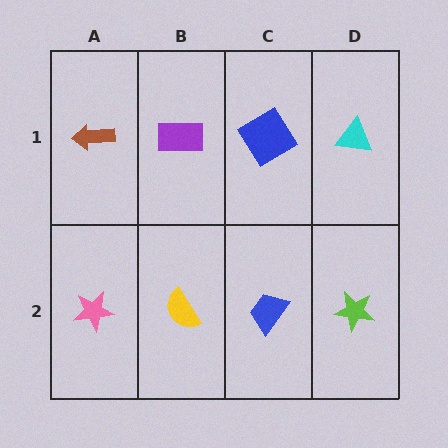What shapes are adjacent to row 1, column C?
A blue trapezoid (row 2, column C), a purple rectangle (row 1, column B), a cyan triangle (row 1, column D).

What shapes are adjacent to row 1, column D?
A lime star (row 2, column D), a blue diamond (row 1, column C).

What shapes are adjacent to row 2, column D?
A cyan triangle (row 1, column D), a blue trapezoid (row 2, column C).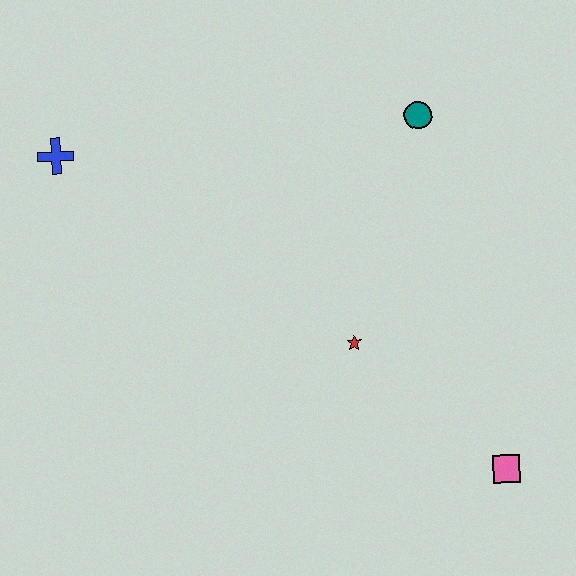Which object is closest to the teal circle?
The red star is closest to the teal circle.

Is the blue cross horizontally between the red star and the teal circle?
No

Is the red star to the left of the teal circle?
Yes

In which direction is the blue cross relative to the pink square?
The blue cross is to the left of the pink square.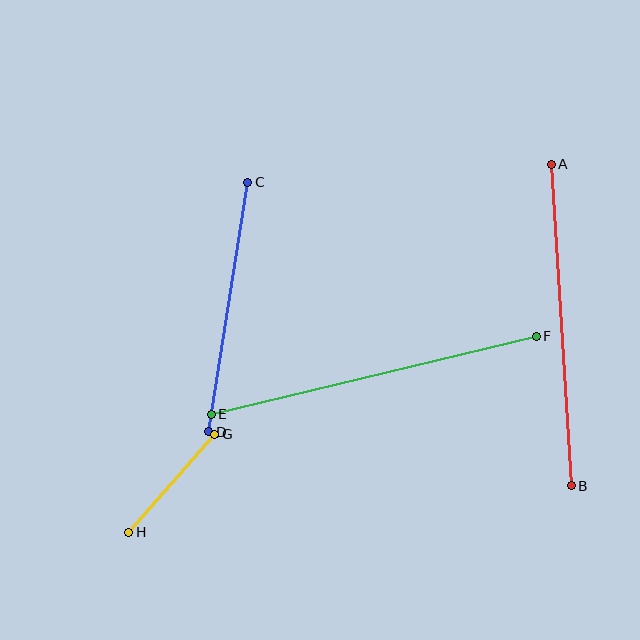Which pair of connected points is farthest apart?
Points E and F are farthest apart.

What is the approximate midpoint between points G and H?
The midpoint is at approximately (172, 483) pixels.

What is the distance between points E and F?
The distance is approximately 334 pixels.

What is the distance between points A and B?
The distance is approximately 322 pixels.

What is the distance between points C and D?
The distance is approximately 252 pixels.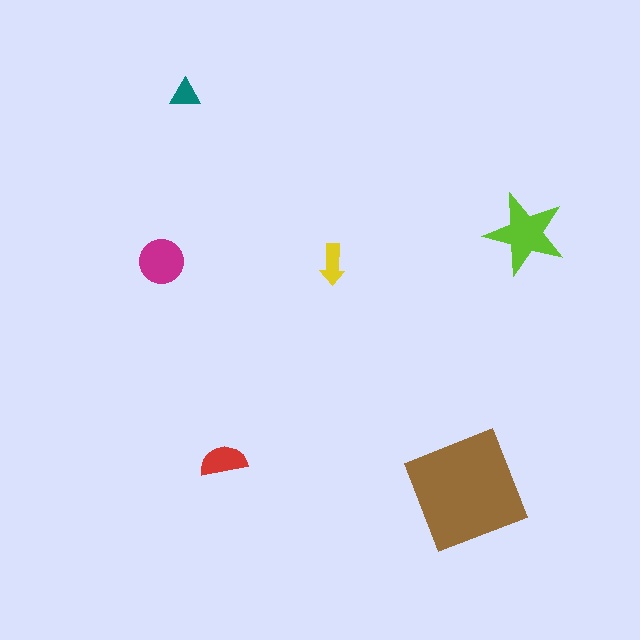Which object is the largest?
The brown square.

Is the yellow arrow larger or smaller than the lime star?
Smaller.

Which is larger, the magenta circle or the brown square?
The brown square.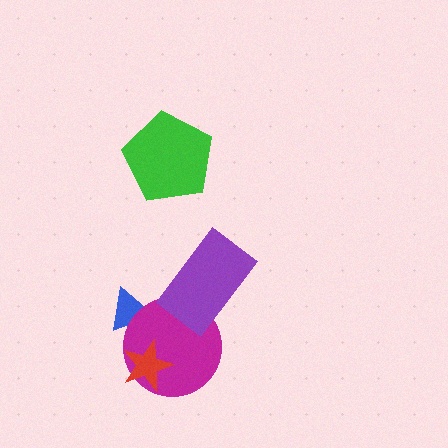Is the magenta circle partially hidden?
Yes, it is partially covered by another shape.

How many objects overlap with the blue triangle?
1 object overlaps with the blue triangle.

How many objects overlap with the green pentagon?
0 objects overlap with the green pentagon.